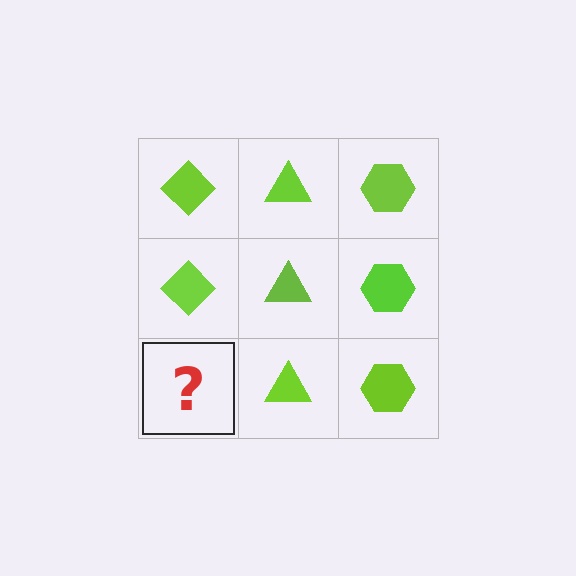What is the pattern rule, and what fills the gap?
The rule is that each column has a consistent shape. The gap should be filled with a lime diamond.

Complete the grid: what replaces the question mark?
The question mark should be replaced with a lime diamond.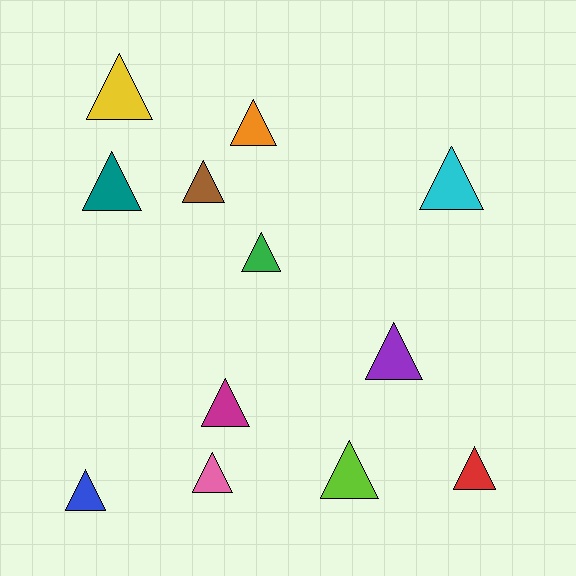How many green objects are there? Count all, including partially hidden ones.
There is 1 green object.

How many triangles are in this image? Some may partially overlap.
There are 12 triangles.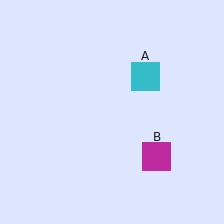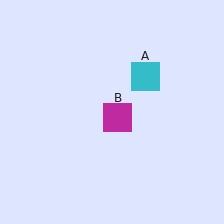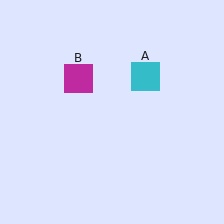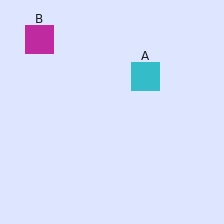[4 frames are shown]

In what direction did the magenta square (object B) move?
The magenta square (object B) moved up and to the left.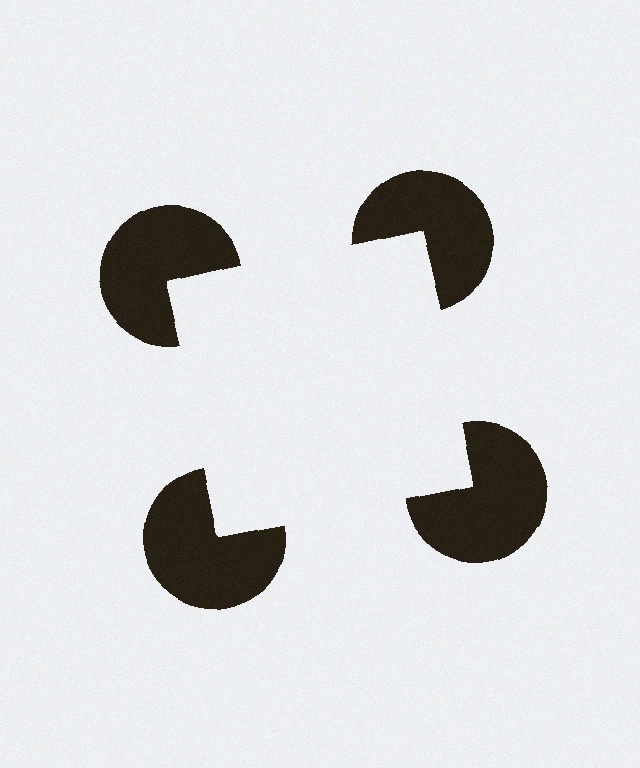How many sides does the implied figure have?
4 sides.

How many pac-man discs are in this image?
There are 4 — one at each vertex of the illusory square.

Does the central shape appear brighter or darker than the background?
It typically appears slightly brighter than the background, even though no actual brightness change is drawn.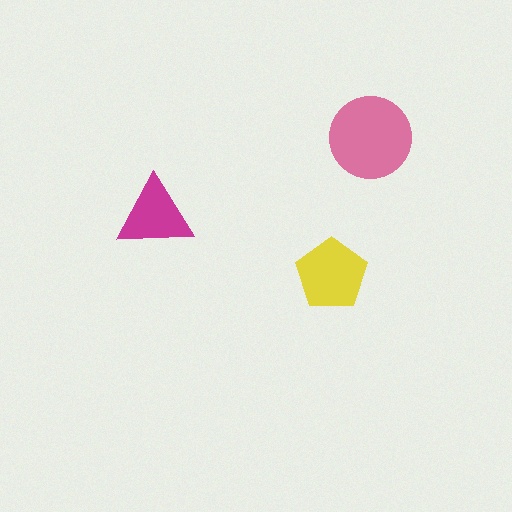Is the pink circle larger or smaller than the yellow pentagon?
Larger.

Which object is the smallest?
The magenta triangle.